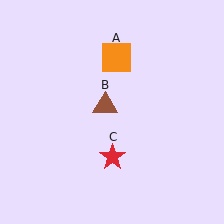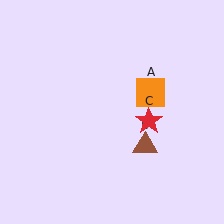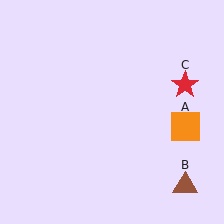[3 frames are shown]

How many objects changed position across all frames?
3 objects changed position: orange square (object A), brown triangle (object B), red star (object C).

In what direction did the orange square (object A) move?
The orange square (object A) moved down and to the right.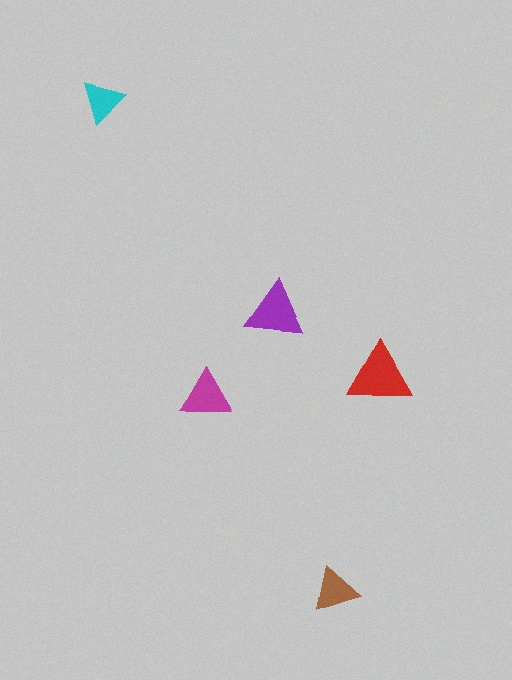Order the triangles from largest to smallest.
the red one, the purple one, the magenta one, the brown one, the cyan one.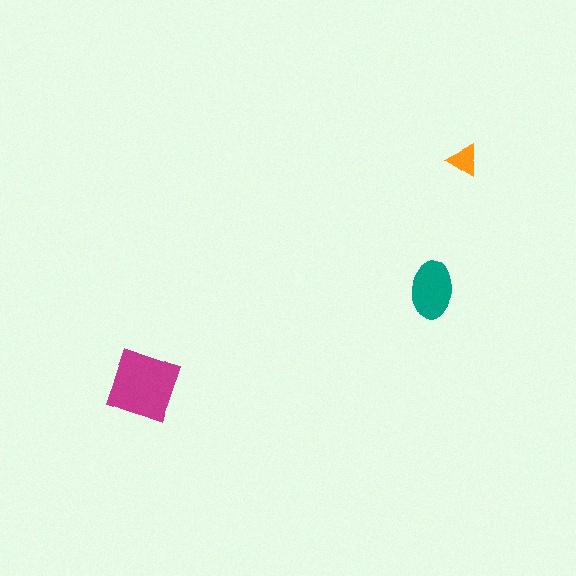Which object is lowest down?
The magenta diamond is bottommost.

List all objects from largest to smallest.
The magenta diamond, the teal ellipse, the orange triangle.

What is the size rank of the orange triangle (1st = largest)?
3rd.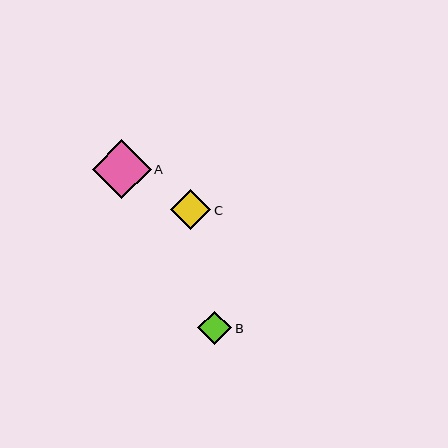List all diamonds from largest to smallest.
From largest to smallest: A, C, B.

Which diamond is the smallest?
Diamond B is the smallest with a size of approximately 34 pixels.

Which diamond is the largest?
Diamond A is the largest with a size of approximately 59 pixels.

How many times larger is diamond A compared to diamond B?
Diamond A is approximately 1.7 times the size of diamond B.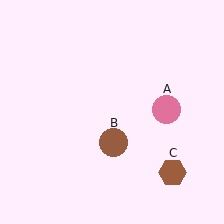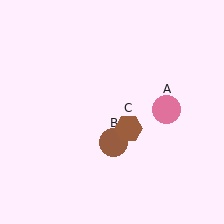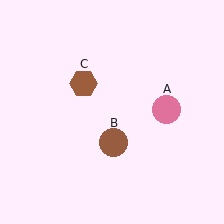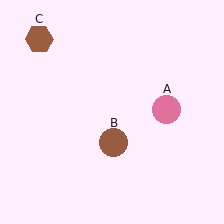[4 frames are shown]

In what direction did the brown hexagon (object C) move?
The brown hexagon (object C) moved up and to the left.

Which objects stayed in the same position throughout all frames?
Pink circle (object A) and brown circle (object B) remained stationary.